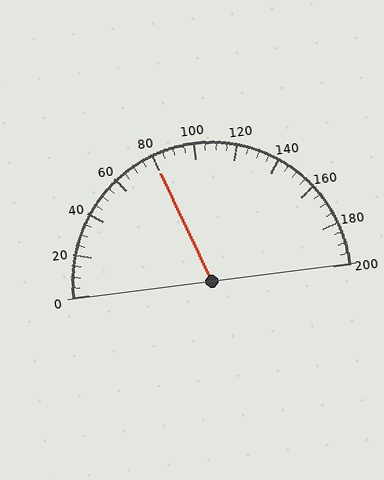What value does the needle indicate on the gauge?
The needle indicates approximately 80.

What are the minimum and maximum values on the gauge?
The gauge ranges from 0 to 200.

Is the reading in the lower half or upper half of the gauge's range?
The reading is in the lower half of the range (0 to 200).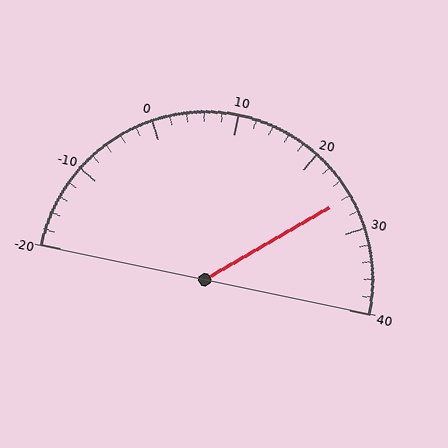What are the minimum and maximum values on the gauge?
The gauge ranges from -20 to 40.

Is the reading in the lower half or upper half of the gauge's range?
The reading is in the upper half of the range (-20 to 40).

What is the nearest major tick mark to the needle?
The nearest major tick mark is 30.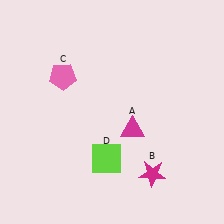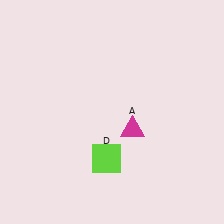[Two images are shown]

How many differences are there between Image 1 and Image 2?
There are 2 differences between the two images.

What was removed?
The magenta star (B), the pink pentagon (C) were removed in Image 2.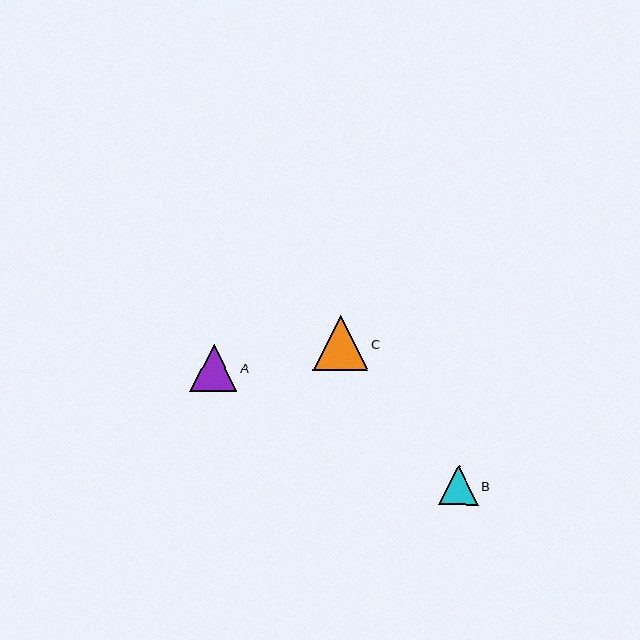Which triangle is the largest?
Triangle C is the largest with a size of approximately 55 pixels.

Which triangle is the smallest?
Triangle B is the smallest with a size of approximately 39 pixels.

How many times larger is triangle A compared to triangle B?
Triangle A is approximately 1.2 times the size of triangle B.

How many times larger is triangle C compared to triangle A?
Triangle C is approximately 1.2 times the size of triangle A.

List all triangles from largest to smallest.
From largest to smallest: C, A, B.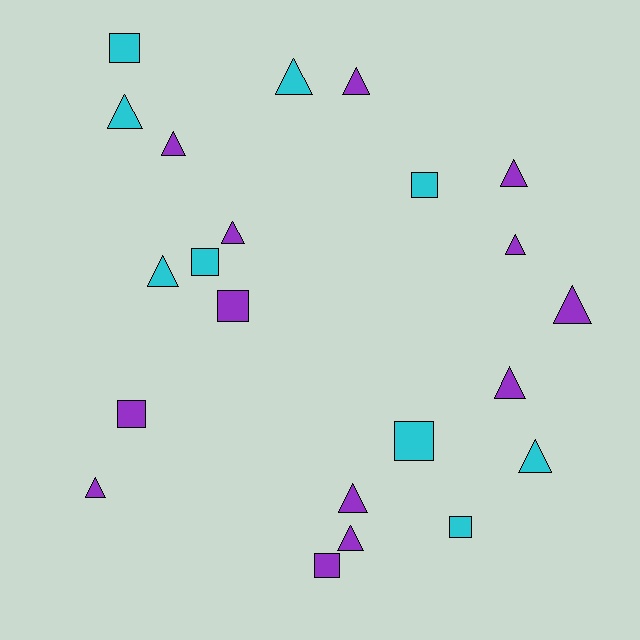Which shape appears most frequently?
Triangle, with 14 objects.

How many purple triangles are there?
There are 10 purple triangles.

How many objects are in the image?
There are 22 objects.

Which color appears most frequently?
Purple, with 13 objects.